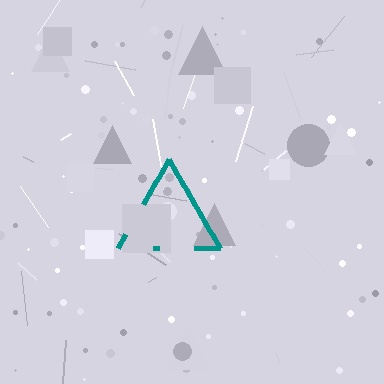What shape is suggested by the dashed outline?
The dashed outline suggests a triangle.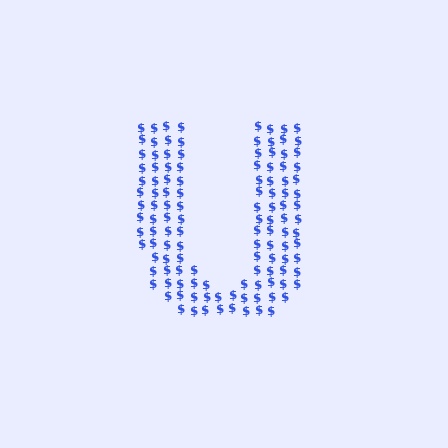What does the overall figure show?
The overall figure shows the letter U.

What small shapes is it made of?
It is made of small dollar signs.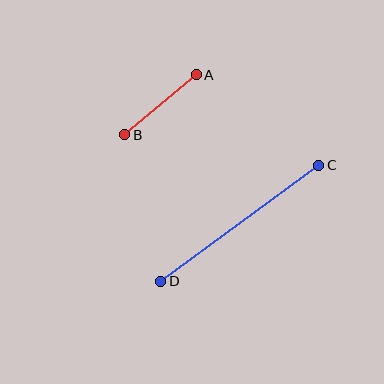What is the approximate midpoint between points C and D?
The midpoint is at approximately (240, 223) pixels.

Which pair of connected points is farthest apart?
Points C and D are farthest apart.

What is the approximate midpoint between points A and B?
The midpoint is at approximately (161, 105) pixels.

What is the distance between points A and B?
The distance is approximately 93 pixels.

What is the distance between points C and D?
The distance is approximately 196 pixels.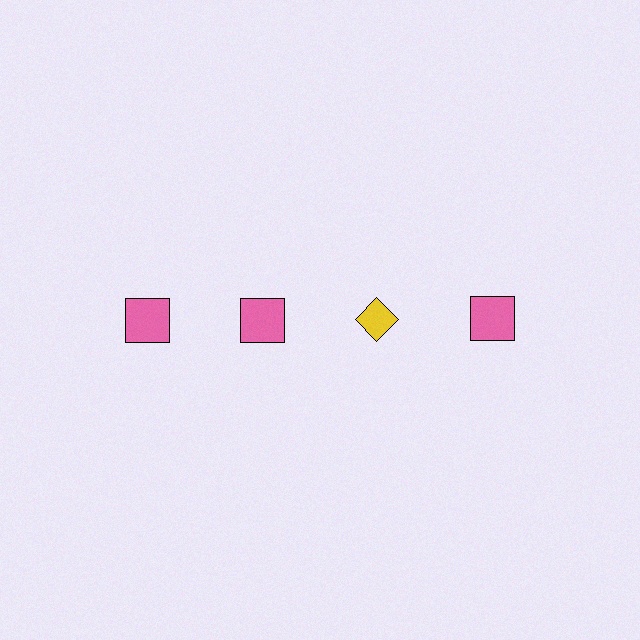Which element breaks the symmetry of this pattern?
The yellow diamond in the top row, center column breaks the symmetry. All other shapes are pink squares.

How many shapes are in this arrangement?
There are 4 shapes arranged in a grid pattern.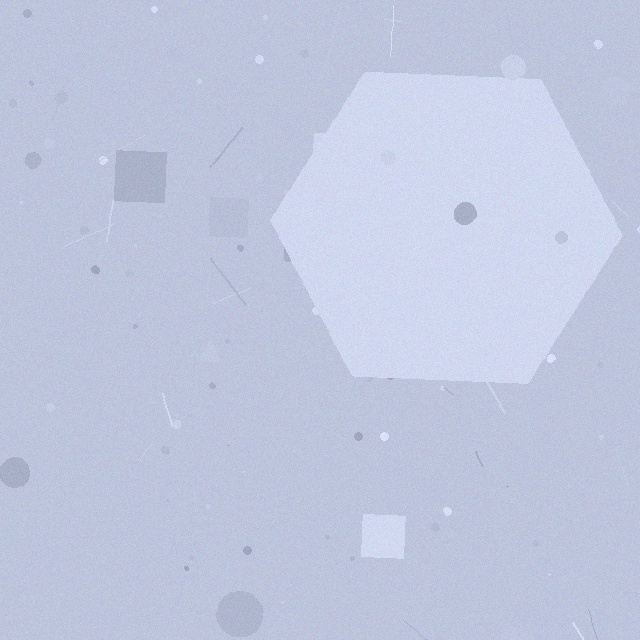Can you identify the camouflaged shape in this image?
The camouflaged shape is a hexagon.